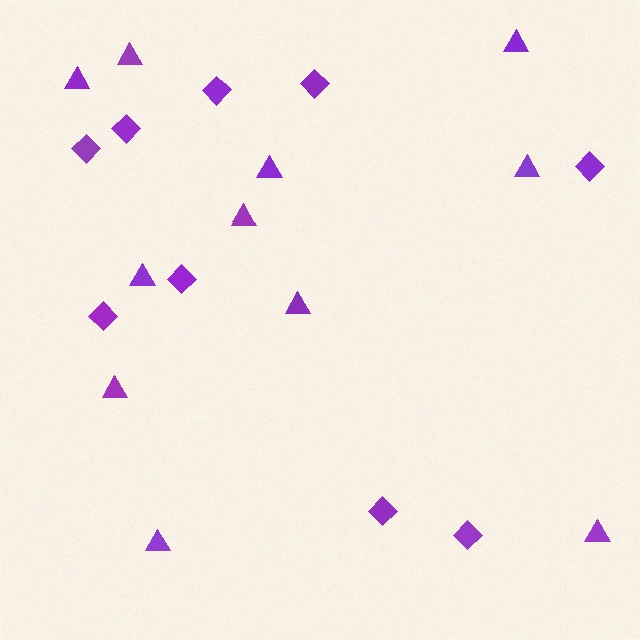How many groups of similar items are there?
There are 2 groups: one group of triangles (11) and one group of diamonds (9).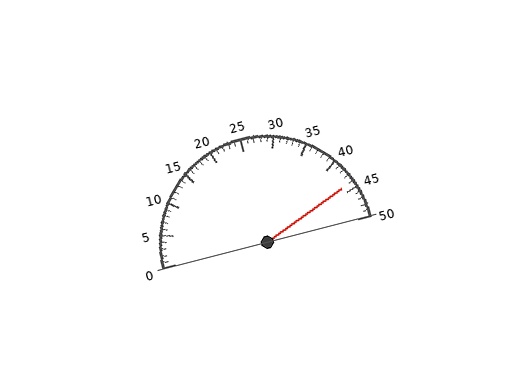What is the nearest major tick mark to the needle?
The nearest major tick mark is 45.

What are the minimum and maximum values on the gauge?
The gauge ranges from 0 to 50.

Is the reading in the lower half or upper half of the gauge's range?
The reading is in the upper half of the range (0 to 50).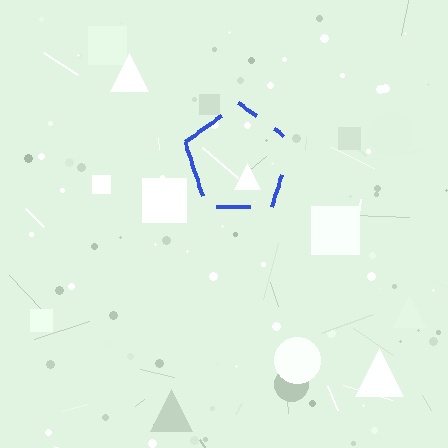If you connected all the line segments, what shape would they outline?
They would outline a pentagon.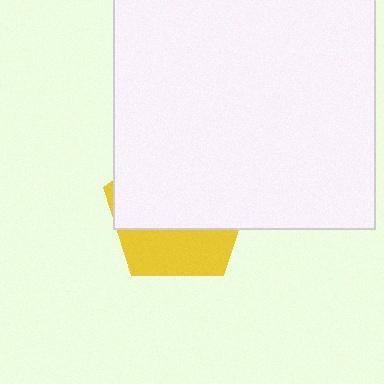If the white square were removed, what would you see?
You would see the complete yellow pentagon.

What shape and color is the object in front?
The object in front is a white square.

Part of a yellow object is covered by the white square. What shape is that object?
It is a pentagon.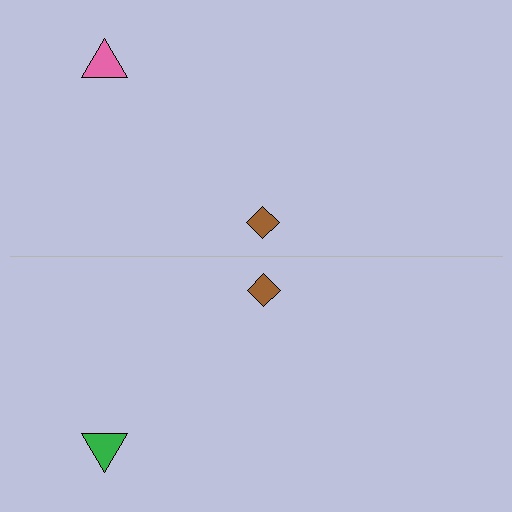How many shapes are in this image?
There are 4 shapes in this image.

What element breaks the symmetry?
The green triangle on the bottom side breaks the symmetry — its mirror counterpart is pink.